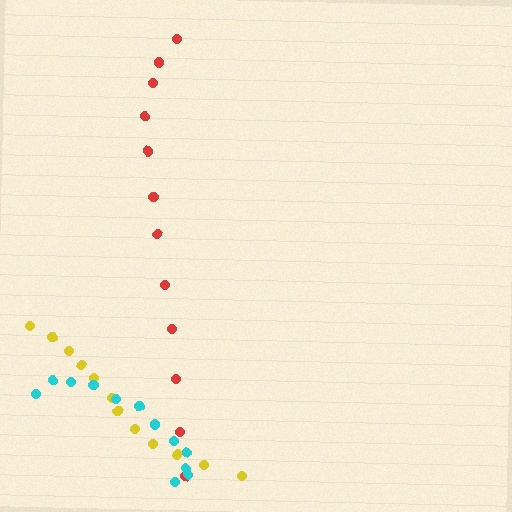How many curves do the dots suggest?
There are 3 distinct paths.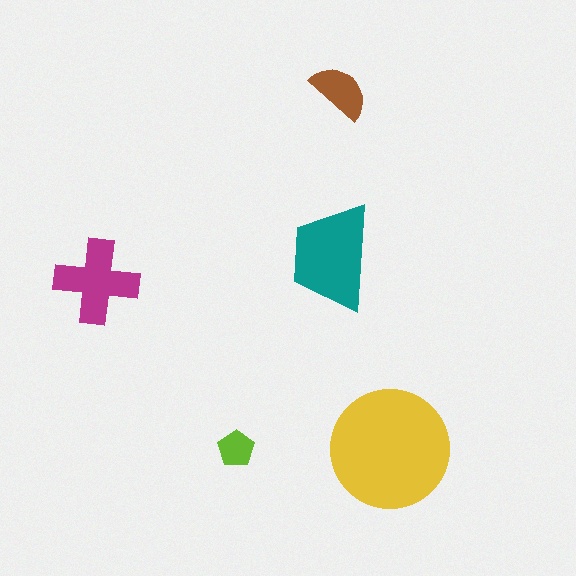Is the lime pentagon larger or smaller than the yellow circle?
Smaller.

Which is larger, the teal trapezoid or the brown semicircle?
The teal trapezoid.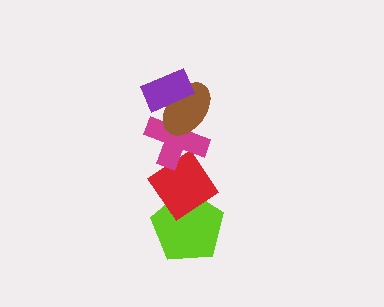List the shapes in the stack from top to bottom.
From top to bottom: the purple rectangle, the brown ellipse, the magenta cross, the red diamond, the lime pentagon.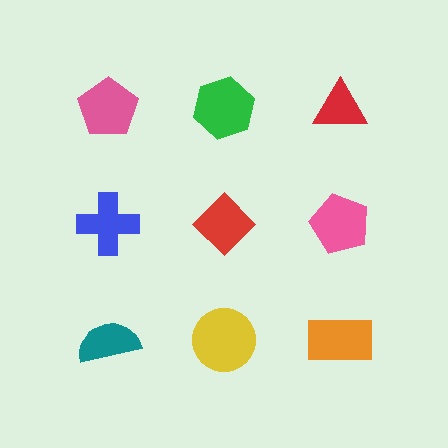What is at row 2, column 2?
A red diamond.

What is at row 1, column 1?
A pink pentagon.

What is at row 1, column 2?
A green hexagon.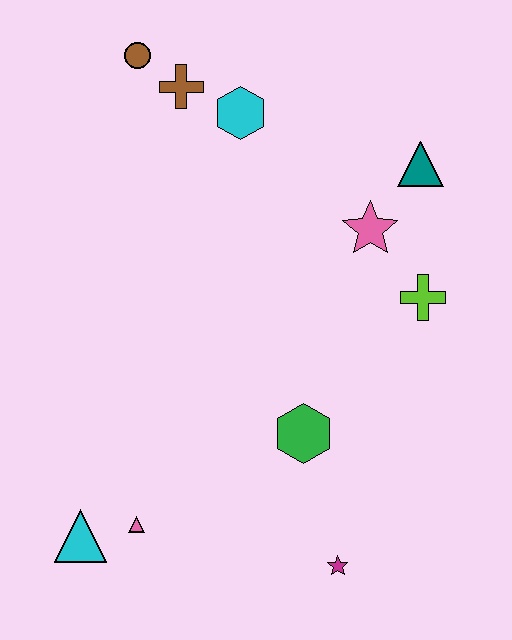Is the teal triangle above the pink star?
Yes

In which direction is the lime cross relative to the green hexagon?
The lime cross is above the green hexagon.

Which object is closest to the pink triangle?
The cyan triangle is closest to the pink triangle.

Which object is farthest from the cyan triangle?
The teal triangle is farthest from the cyan triangle.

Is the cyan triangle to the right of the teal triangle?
No